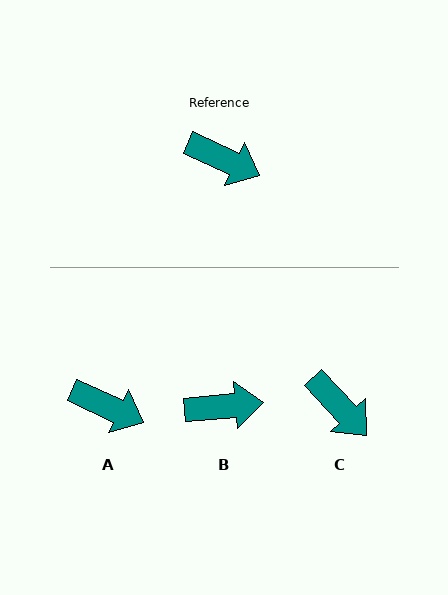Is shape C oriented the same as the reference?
No, it is off by about 22 degrees.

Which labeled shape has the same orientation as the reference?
A.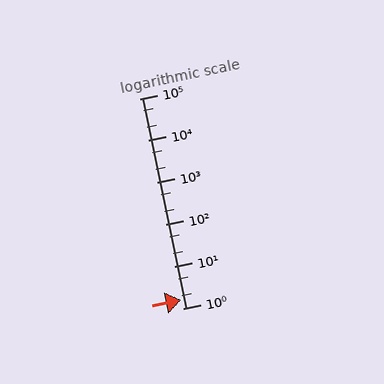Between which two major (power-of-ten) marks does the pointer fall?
The pointer is between 1 and 10.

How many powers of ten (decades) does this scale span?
The scale spans 5 decades, from 1 to 100000.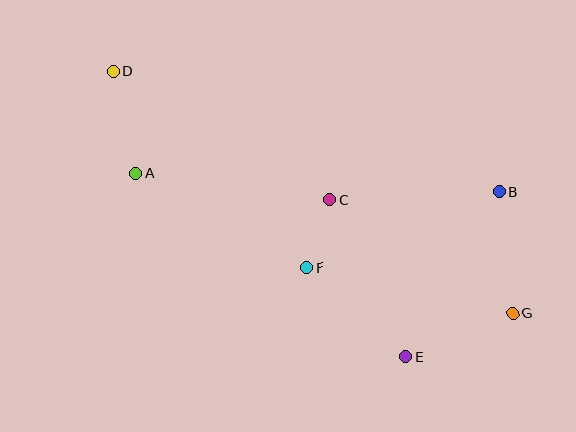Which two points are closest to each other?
Points C and F are closest to each other.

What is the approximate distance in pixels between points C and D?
The distance between C and D is approximately 252 pixels.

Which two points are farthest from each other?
Points D and G are farthest from each other.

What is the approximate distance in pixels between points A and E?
The distance between A and E is approximately 326 pixels.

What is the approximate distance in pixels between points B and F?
The distance between B and F is approximately 207 pixels.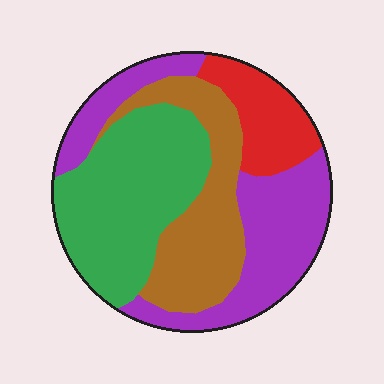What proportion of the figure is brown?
Brown takes up about one quarter (1/4) of the figure.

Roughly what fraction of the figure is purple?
Purple takes up about one third (1/3) of the figure.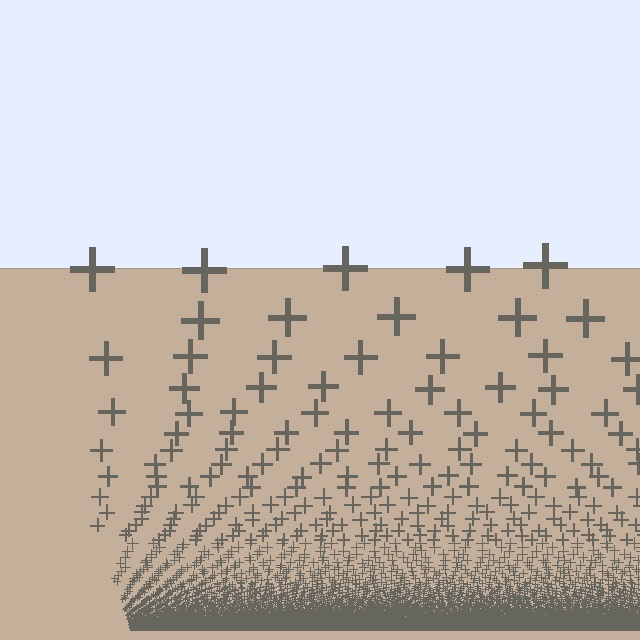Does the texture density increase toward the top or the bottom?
Density increases toward the bottom.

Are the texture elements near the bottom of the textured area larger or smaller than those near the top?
Smaller. The gradient is inverted — elements near the bottom are smaller and denser.